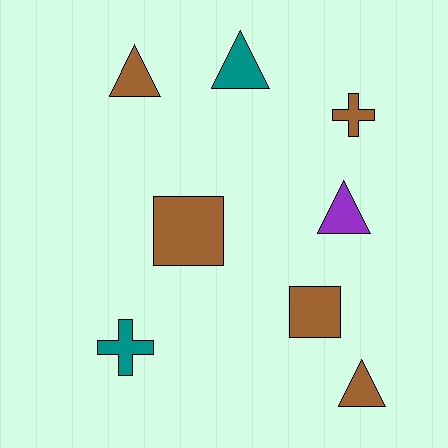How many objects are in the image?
There are 8 objects.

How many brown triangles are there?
There are 2 brown triangles.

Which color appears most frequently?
Brown, with 5 objects.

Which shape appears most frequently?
Triangle, with 4 objects.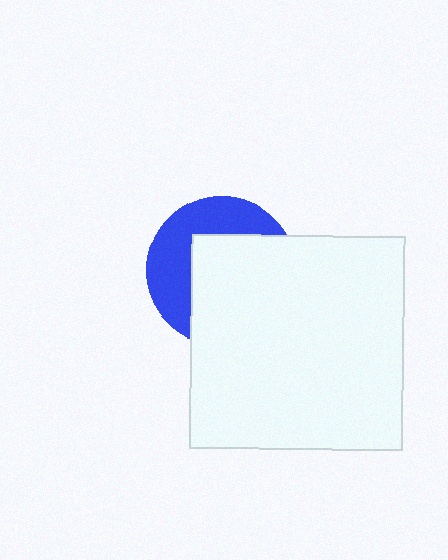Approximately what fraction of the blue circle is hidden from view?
Roughly 59% of the blue circle is hidden behind the white square.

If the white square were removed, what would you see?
You would see the complete blue circle.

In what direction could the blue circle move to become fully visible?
The blue circle could move toward the upper-left. That would shift it out from behind the white square entirely.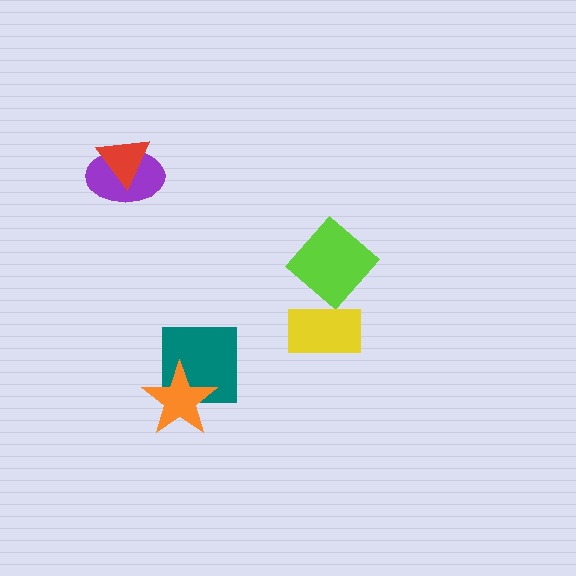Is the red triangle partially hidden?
No, no other shape covers it.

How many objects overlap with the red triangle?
1 object overlaps with the red triangle.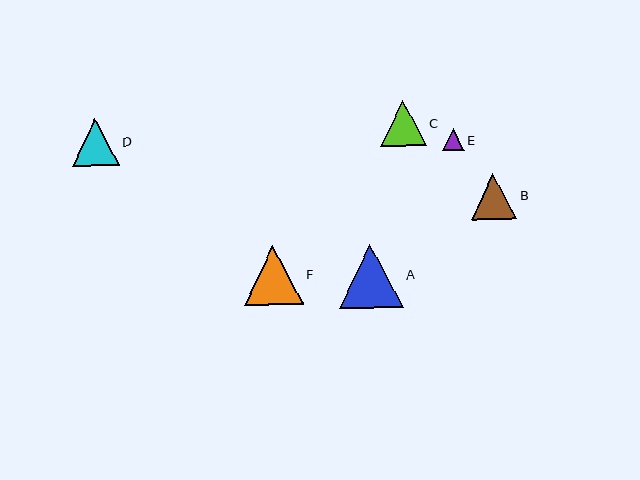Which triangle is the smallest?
Triangle E is the smallest with a size of approximately 22 pixels.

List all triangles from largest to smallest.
From largest to smallest: A, F, D, B, C, E.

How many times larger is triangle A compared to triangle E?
Triangle A is approximately 2.9 times the size of triangle E.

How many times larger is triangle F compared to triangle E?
Triangle F is approximately 2.7 times the size of triangle E.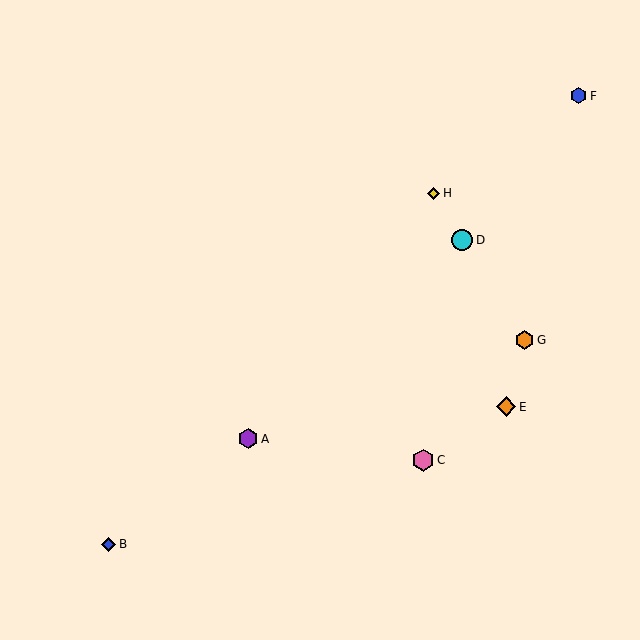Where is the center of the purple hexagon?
The center of the purple hexagon is at (248, 439).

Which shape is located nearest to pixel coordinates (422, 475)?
The pink hexagon (labeled C) at (423, 460) is nearest to that location.